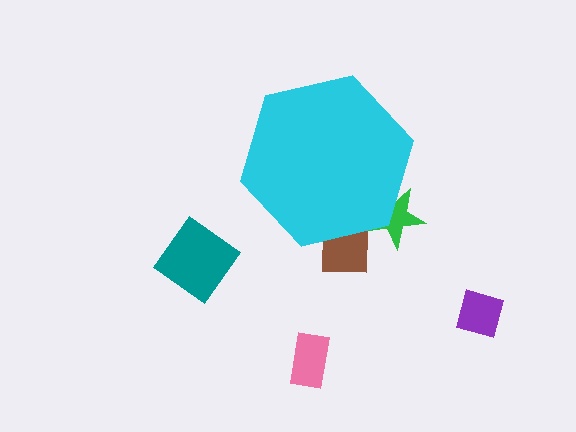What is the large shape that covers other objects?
A cyan hexagon.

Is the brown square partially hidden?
Yes, the brown square is partially hidden behind the cyan hexagon.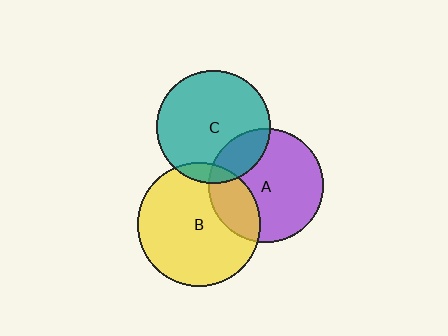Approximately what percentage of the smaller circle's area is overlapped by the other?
Approximately 25%.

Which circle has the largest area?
Circle B (yellow).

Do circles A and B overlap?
Yes.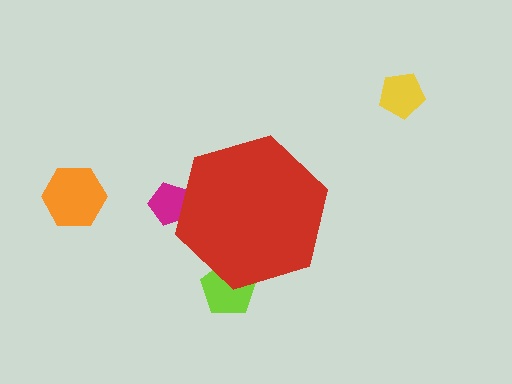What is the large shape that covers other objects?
A red hexagon.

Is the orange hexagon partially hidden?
No, the orange hexagon is fully visible.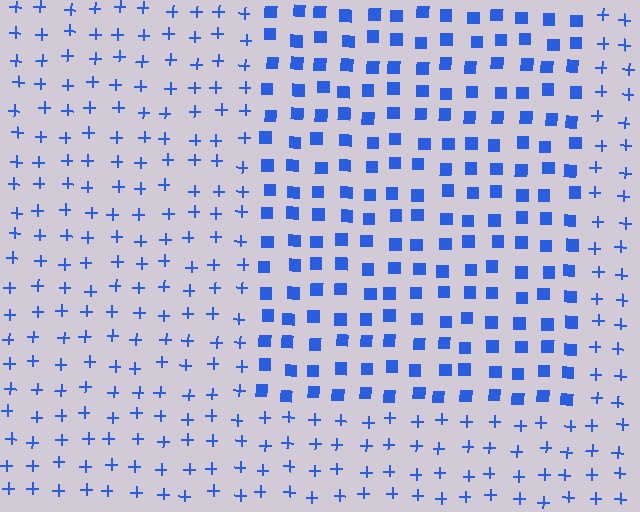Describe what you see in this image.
The image is filled with small blue elements arranged in a uniform grid. A rectangle-shaped region contains squares, while the surrounding area contains plus signs. The boundary is defined purely by the change in element shape.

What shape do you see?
I see a rectangle.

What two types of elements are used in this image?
The image uses squares inside the rectangle region and plus signs outside it.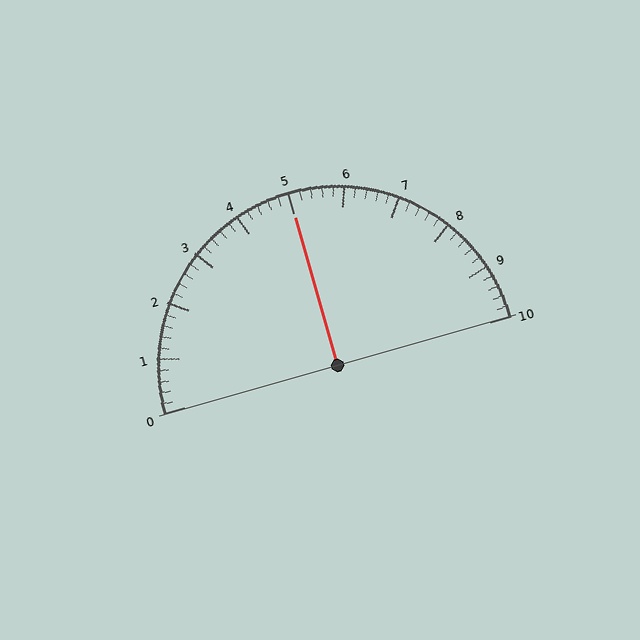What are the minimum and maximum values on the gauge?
The gauge ranges from 0 to 10.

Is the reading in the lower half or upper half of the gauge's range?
The reading is in the upper half of the range (0 to 10).